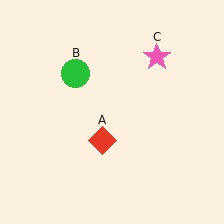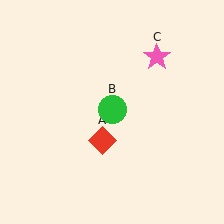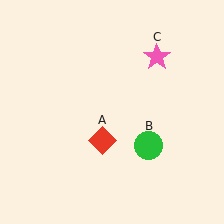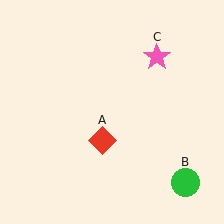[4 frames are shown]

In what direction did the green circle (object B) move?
The green circle (object B) moved down and to the right.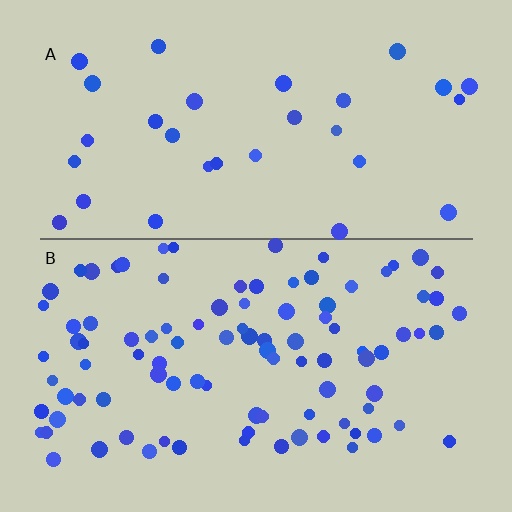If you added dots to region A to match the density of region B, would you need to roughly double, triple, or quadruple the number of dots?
Approximately triple.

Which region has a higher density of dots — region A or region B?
B (the bottom).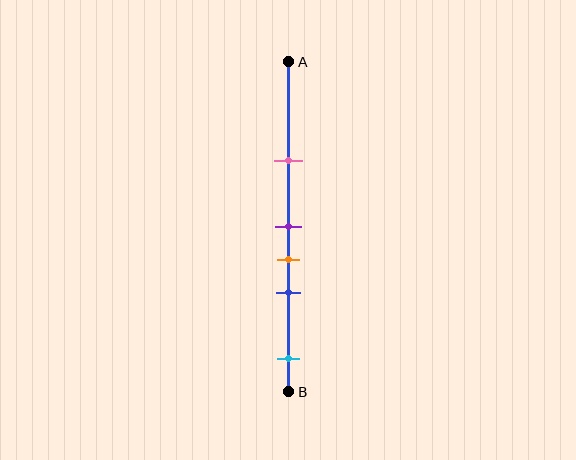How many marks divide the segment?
There are 5 marks dividing the segment.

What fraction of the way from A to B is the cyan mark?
The cyan mark is approximately 90% (0.9) of the way from A to B.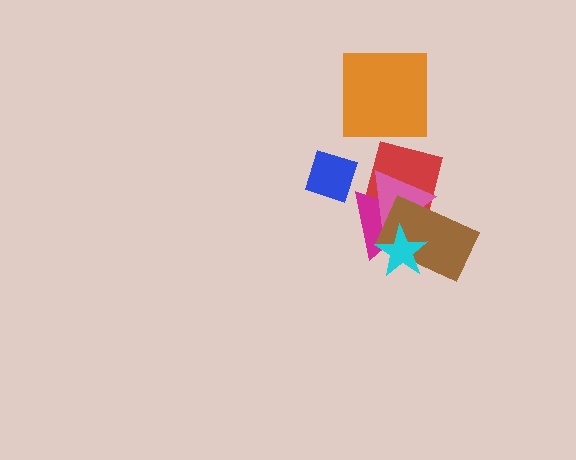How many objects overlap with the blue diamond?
0 objects overlap with the blue diamond.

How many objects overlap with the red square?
3 objects overlap with the red square.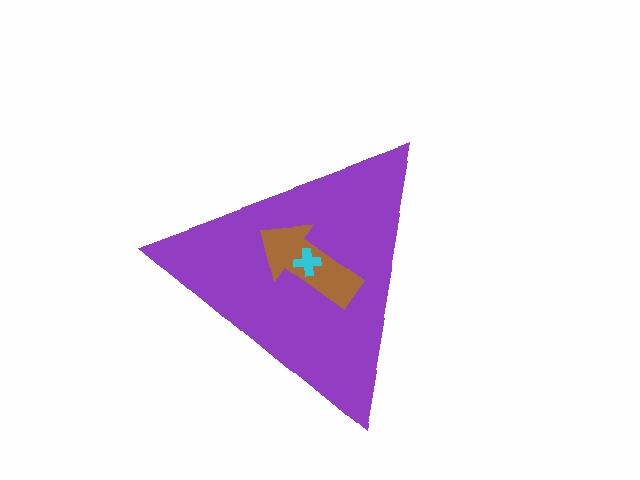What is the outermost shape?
The purple triangle.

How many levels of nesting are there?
3.